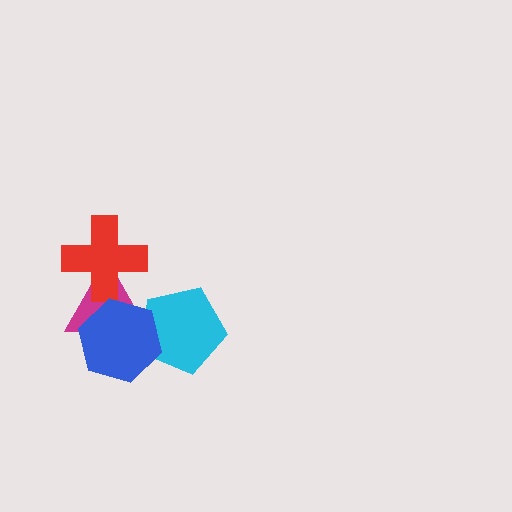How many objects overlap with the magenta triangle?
3 objects overlap with the magenta triangle.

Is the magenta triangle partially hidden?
Yes, it is partially covered by another shape.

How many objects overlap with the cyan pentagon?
2 objects overlap with the cyan pentagon.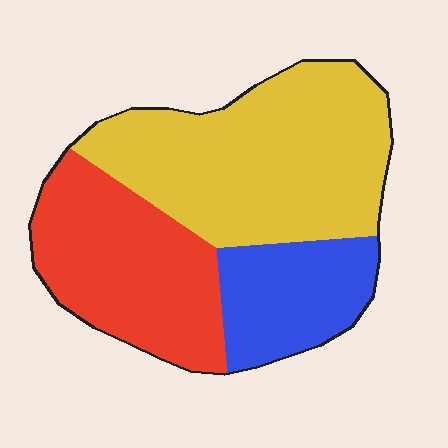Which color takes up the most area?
Yellow, at roughly 50%.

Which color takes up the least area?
Blue, at roughly 20%.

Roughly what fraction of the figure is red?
Red covers around 30% of the figure.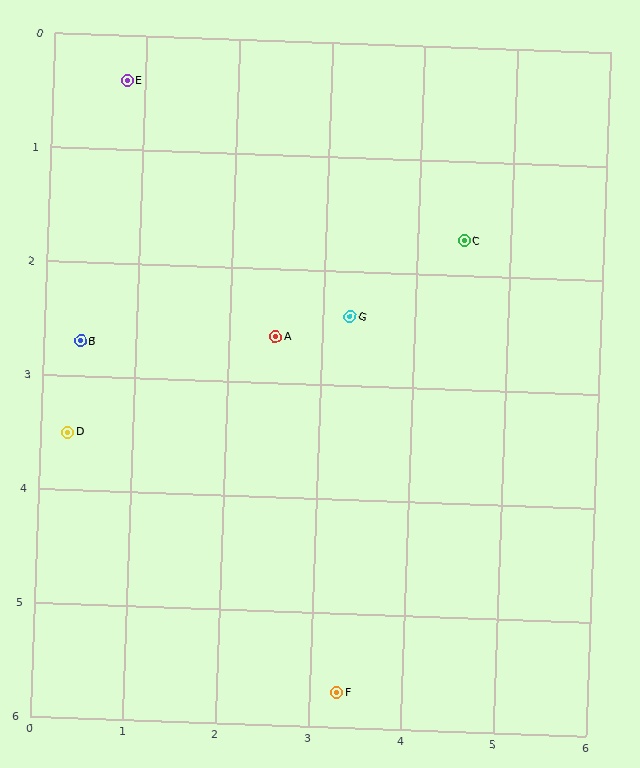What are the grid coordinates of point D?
Point D is at approximately (0.3, 3.5).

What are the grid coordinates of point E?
Point E is at approximately (0.8, 0.4).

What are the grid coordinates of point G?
Point G is at approximately (3.3, 2.4).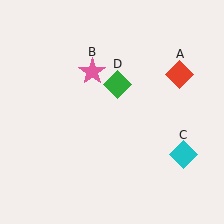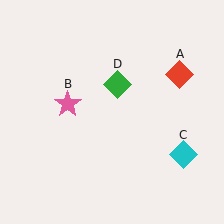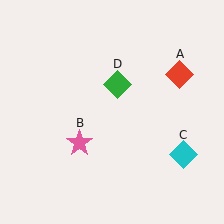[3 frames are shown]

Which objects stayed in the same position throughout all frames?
Red diamond (object A) and cyan diamond (object C) and green diamond (object D) remained stationary.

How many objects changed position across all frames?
1 object changed position: pink star (object B).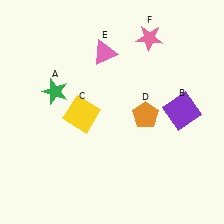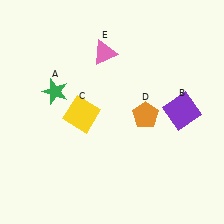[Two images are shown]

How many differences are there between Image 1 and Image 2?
There is 1 difference between the two images.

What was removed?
The pink star (F) was removed in Image 2.